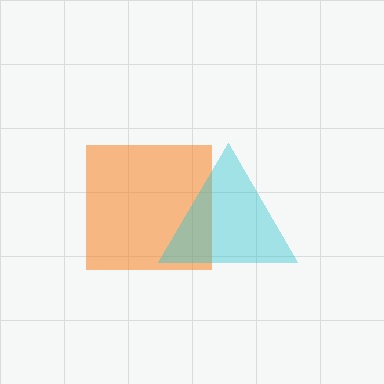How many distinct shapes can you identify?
There are 2 distinct shapes: an orange square, a cyan triangle.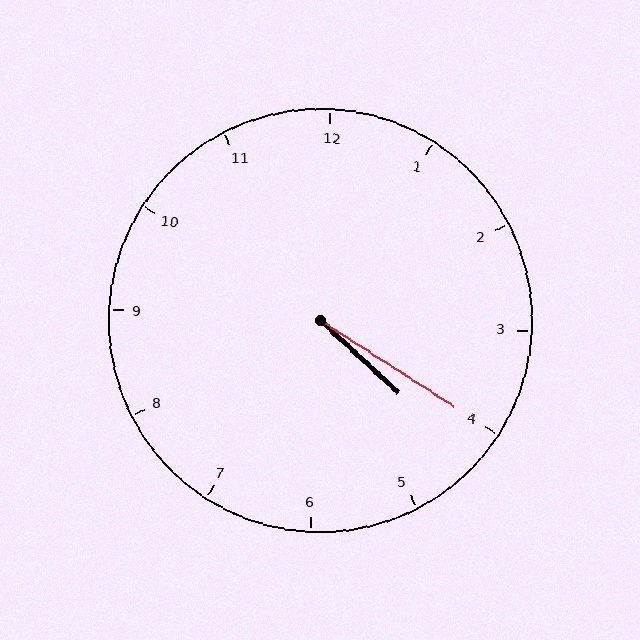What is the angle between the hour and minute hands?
Approximately 10 degrees.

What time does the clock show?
4:20.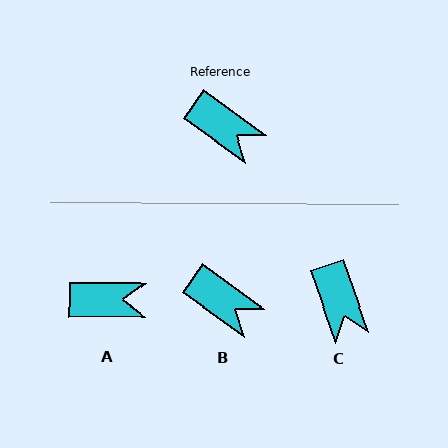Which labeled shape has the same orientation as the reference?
B.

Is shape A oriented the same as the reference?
No, it is off by about 36 degrees.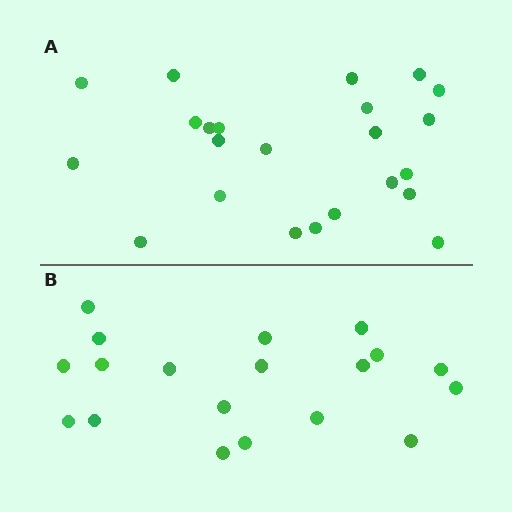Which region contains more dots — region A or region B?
Region A (the top region) has more dots.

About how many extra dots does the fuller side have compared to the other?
Region A has about 4 more dots than region B.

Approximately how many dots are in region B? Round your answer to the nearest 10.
About 20 dots. (The exact count is 19, which rounds to 20.)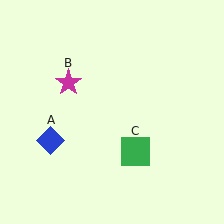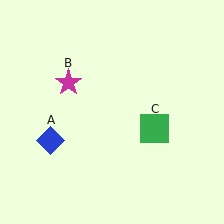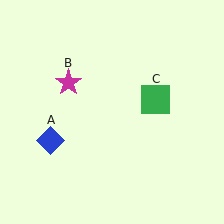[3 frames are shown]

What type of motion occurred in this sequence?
The green square (object C) rotated counterclockwise around the center of the scene.